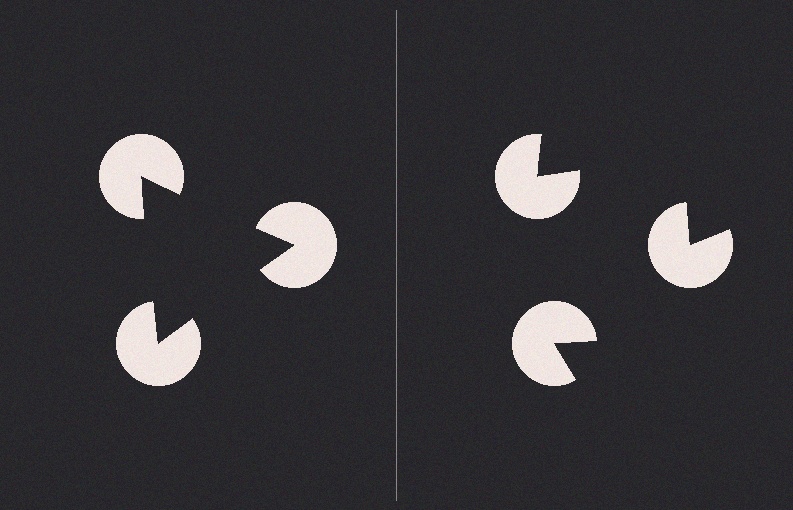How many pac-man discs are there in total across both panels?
6 — 3 on each side.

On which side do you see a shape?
An illusory triangle appears on the left side. On the right side the wedge cuts are rotated, so no coherent shape forms.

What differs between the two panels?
The pac-man discs are positioned identically on both sides; only the wedge orientations differ. On the left they align to a triangle; on the right they are misaligned.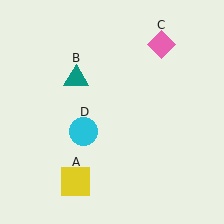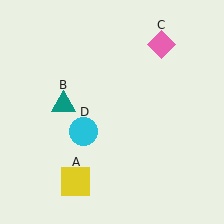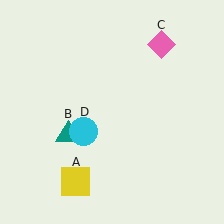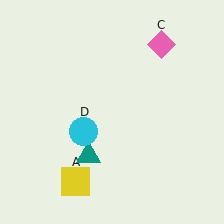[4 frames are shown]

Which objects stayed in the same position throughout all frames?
Yellow square (object A) and pink diamond (object C) and cyan circle (object D) remained stationary.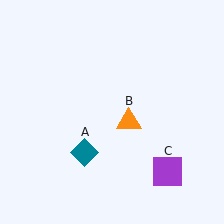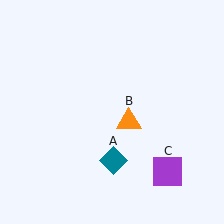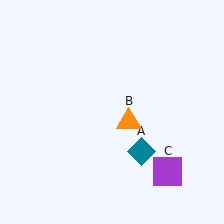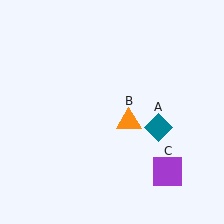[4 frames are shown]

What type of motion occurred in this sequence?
The teal diamond (object A) rotated counterclockwise around the center of the scene.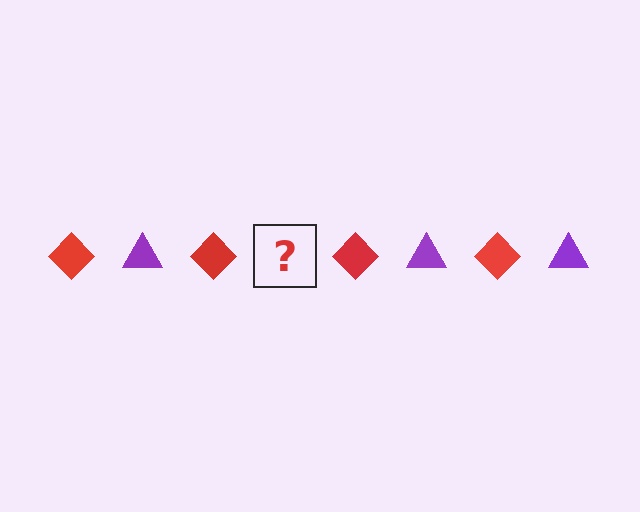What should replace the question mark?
The question mark should be replaced with a purple triangle.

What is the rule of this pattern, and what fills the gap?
The rule is that the pattern alternates between red diamond and purple triangle. The gap should be filled with a purple triangle.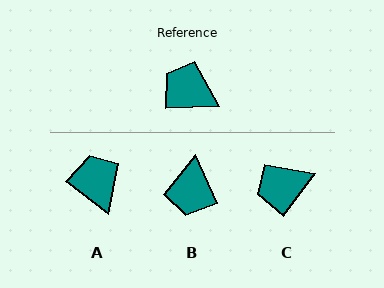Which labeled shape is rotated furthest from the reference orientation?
B, about 112 degrees away.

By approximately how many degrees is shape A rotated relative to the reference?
Approximately 40 degrees clockwise.